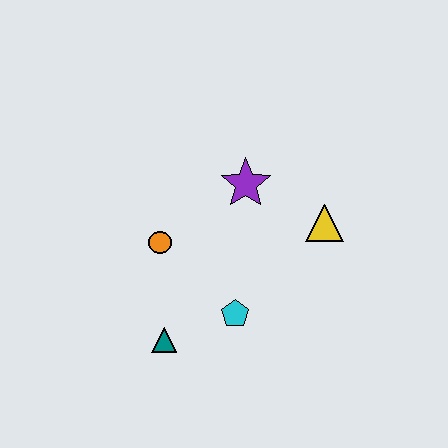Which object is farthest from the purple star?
The teal triangle is farthest from the purple star.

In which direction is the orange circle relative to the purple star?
The orange circle is to the left of the purple star.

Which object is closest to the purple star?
The yellow triangle is closest to the purple star.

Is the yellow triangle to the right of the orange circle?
Yes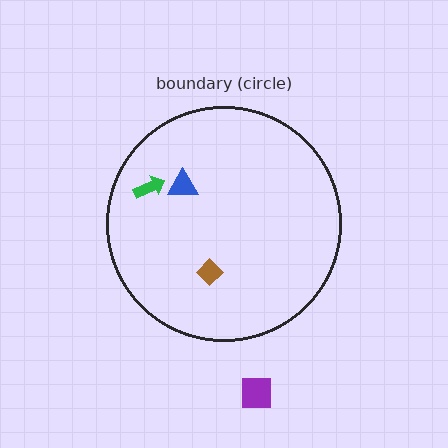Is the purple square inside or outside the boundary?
Outside.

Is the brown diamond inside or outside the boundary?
Inside.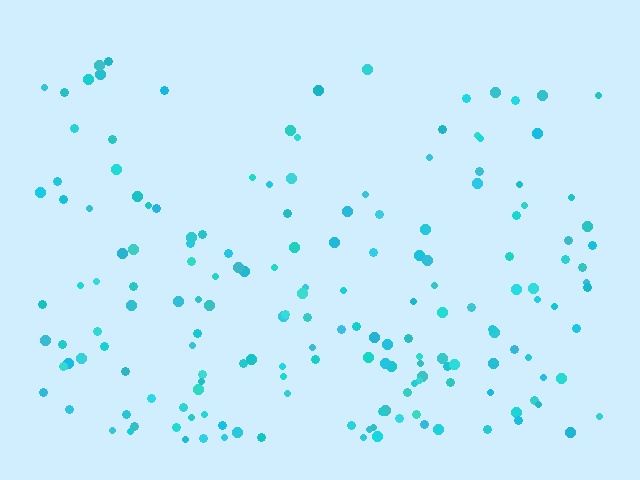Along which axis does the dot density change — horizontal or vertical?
Vertical.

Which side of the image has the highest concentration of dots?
The bottom.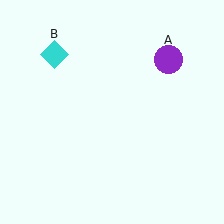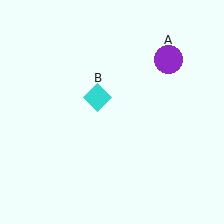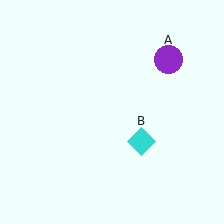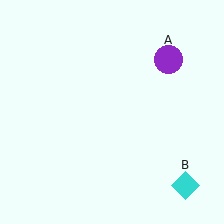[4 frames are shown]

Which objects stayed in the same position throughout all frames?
Purple circle (object A) remained stationary.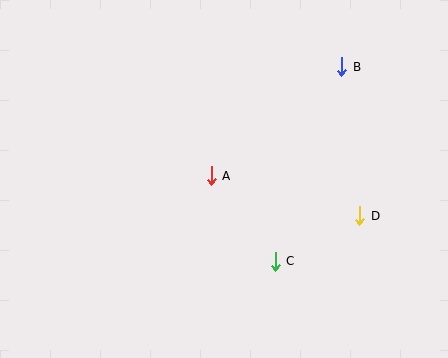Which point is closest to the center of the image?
Point A at (211, 176) is closest to the center.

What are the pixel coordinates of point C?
Point C is at (275, 261).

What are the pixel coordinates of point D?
Point D is at (359, 216).